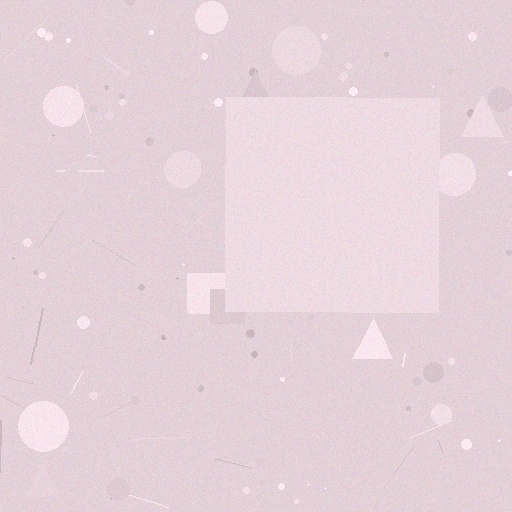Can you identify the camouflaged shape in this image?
The camouflaged shape is a square.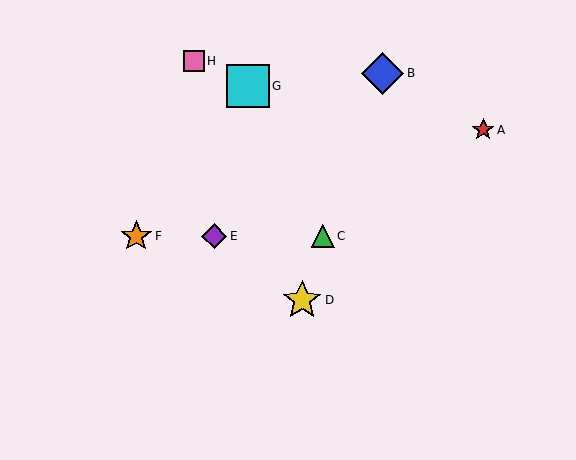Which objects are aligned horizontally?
Objects C, E, F are aligned horizontally.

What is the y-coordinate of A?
Object A is at y≈130.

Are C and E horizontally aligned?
Yes, both are at y≈236.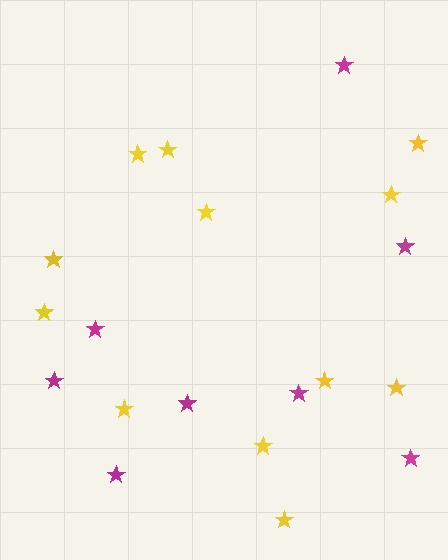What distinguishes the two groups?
There are 2 groups: one group of yellow stars (12) and one group of magenta stars (8).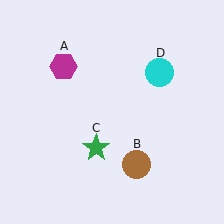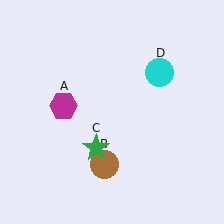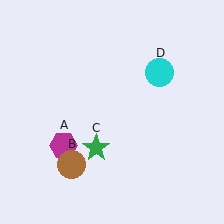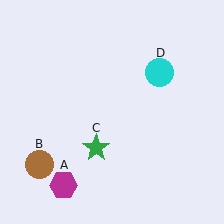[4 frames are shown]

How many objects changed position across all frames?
2 objects changed position: magenta hexagon (object A), brown circle (object B).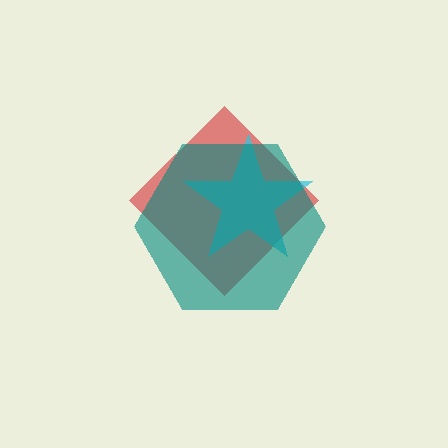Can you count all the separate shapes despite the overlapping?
Yes, there are 3 separate shapes.